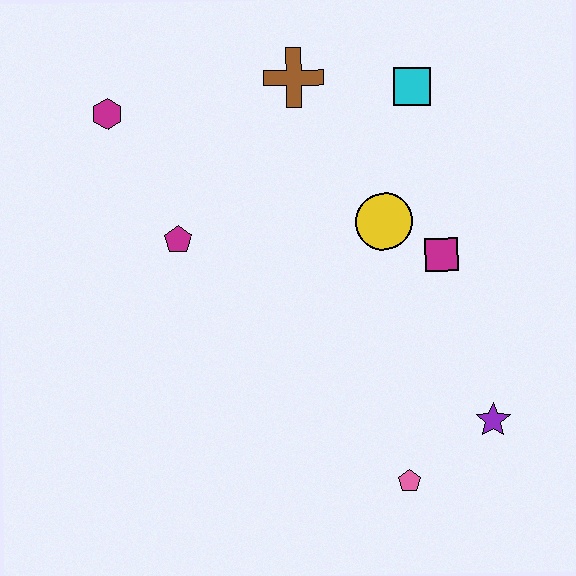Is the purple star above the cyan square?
No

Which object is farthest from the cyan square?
The pink pentagon is farthest from the cyan square.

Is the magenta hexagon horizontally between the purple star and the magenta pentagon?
No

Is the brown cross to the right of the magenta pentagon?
Yes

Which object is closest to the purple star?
The pink pentagon is closest to the purple star.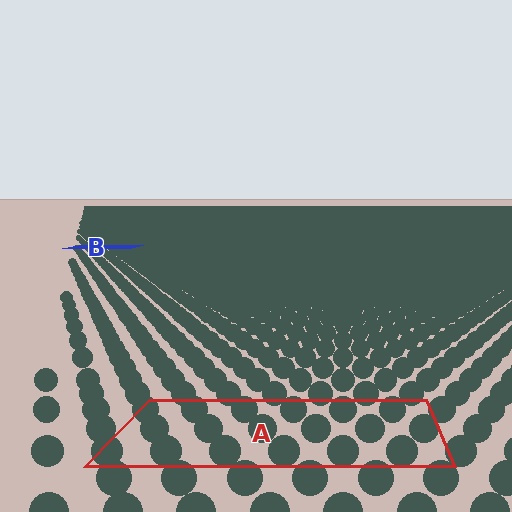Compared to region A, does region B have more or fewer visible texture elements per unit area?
Region B has more texture elements per unit area — they are packed more densely because it is farther away.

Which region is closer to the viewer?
Region A is closer. The texture elements there are larger and more spread out.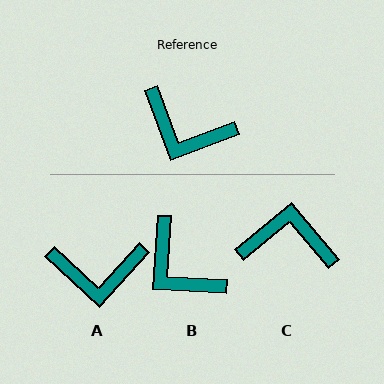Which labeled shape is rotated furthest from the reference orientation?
C, about 161 degrees away.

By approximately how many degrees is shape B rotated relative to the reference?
Approximately 24 degrees clockwise.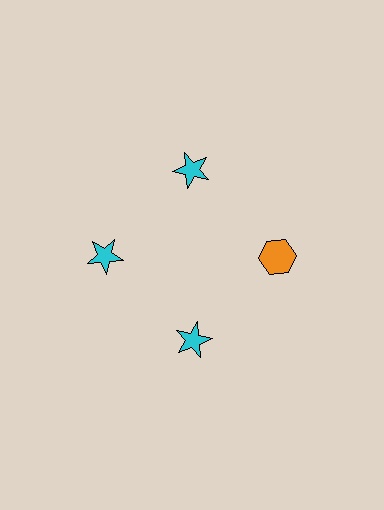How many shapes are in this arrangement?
There are 4 shapes arranged in a ring pattern.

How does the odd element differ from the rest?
It differs in both color (orange instead of cyan) and shape (hexagon instead of star).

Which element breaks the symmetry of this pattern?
The orange hexagon at roughly the 3 o'clock position breaks the symmetry. All other shapes are cyan stars.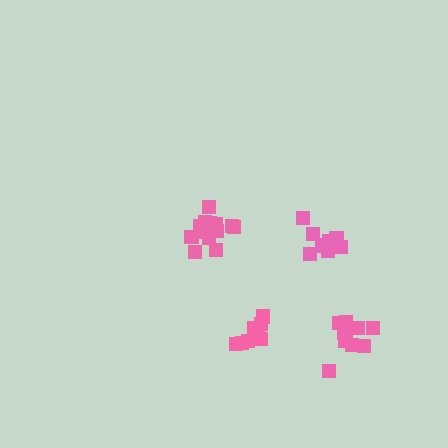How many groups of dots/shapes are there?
There are 4 groups.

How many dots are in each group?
Group 1: 9 dots, Group 2: 9 dots, Group 3: 11 dots, Group 4: 14 dots (43 total).